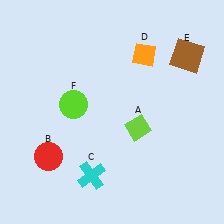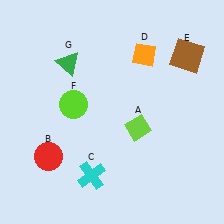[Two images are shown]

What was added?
A green triangle (G) was added in Image 2.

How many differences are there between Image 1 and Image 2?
There is 1 difference between the two images.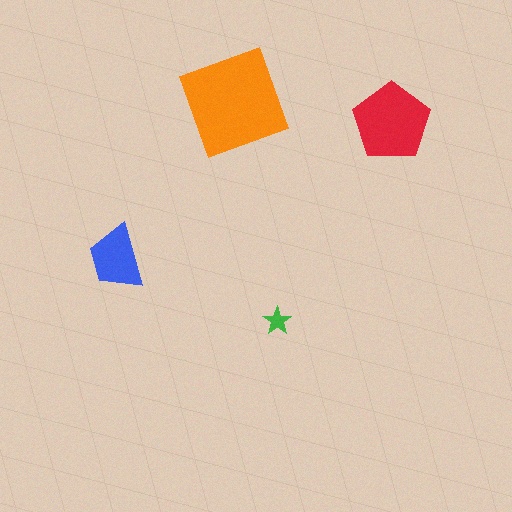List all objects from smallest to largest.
The green star, the blue trapezoid, the red pentagon, the orange diamond.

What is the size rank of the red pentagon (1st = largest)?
2nd.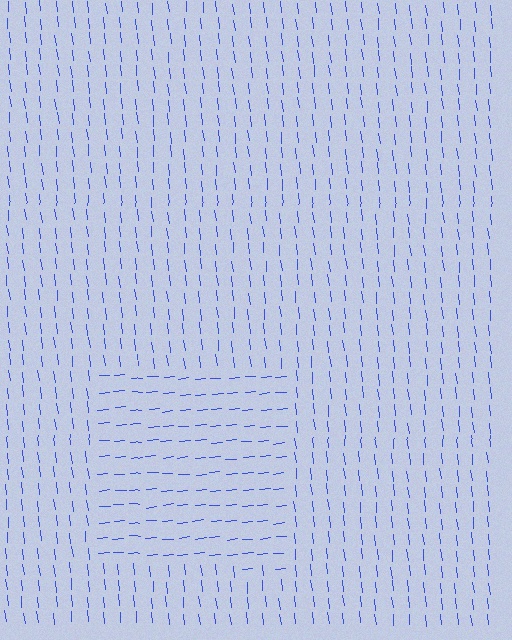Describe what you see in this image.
The image is filled with small blue line segments. A rectangle region in the image has lines oriented differently from the surrounding lines, creating a visible texture boundary.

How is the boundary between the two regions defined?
The boundary is defined purely by a change in line orientation (approximately 89 degrees difference). All lines are the same color and thickness.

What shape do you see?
I see a rectangle.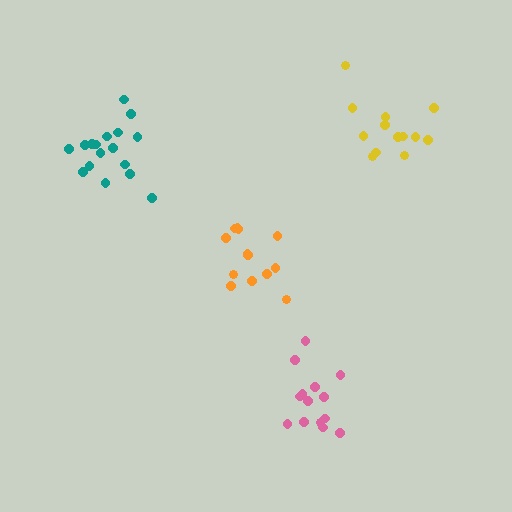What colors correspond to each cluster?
The clusters are colored: yellow, teal, orange, pink.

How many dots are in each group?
Group 1: 13 dots, Group 2: 17 dots, Group 3: 13 dots, Group 4: 14 dots (57 total).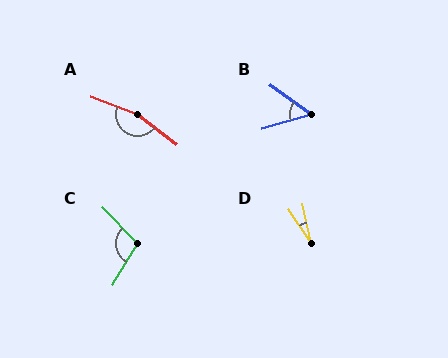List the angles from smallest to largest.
D (21°), B (52°), C (106°), A (164°).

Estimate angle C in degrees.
Approximately 106 degrees.